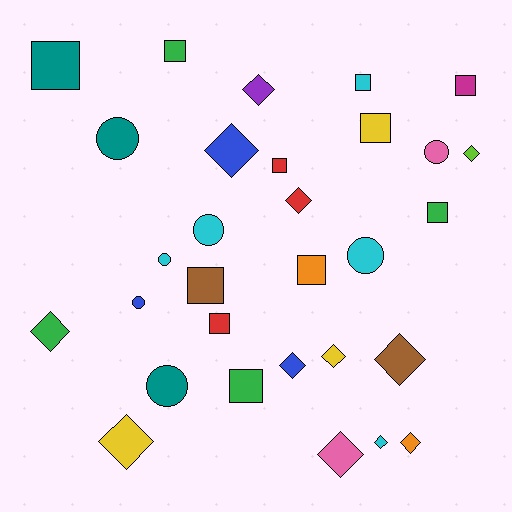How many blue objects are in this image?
There are 3 blue objects.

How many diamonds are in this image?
There are 12 diamonds.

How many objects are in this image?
There are 30 objects.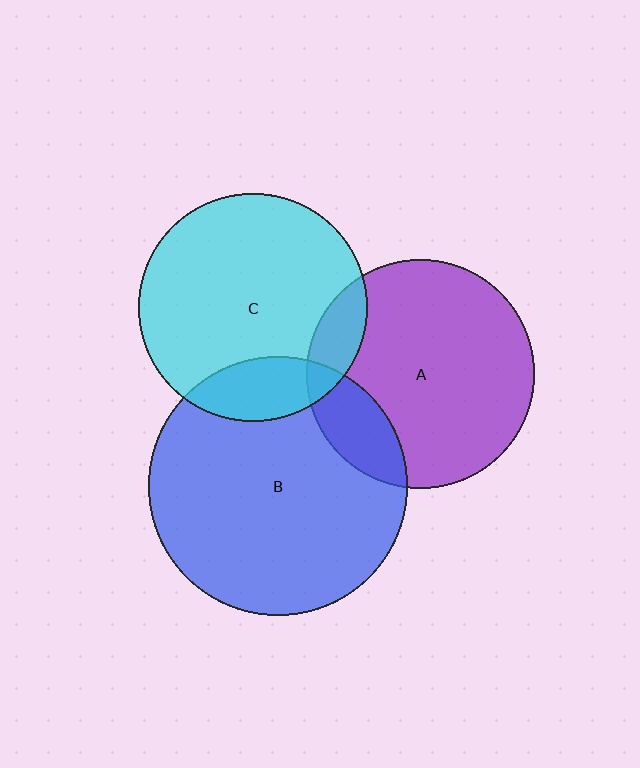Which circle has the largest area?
Circle B (blue).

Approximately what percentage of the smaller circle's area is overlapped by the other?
Approximately 15%.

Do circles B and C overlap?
Yes.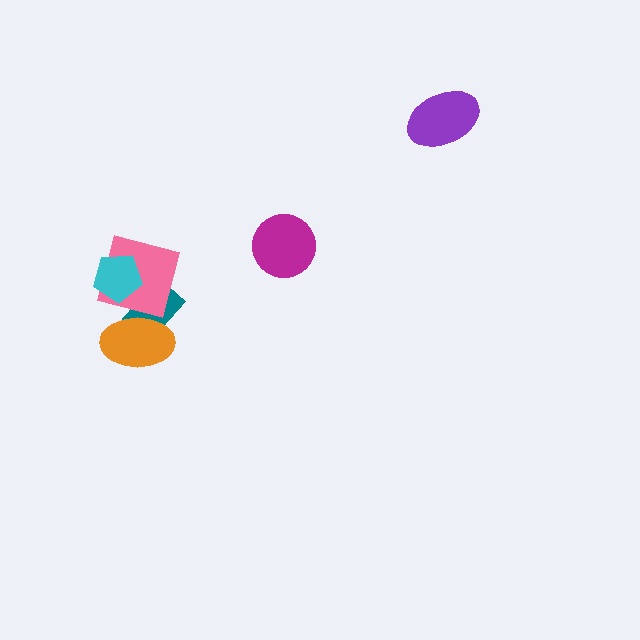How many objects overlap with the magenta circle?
0 objects overlap with the magenta circle.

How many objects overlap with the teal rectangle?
3 objects overlap with the teal rectangle.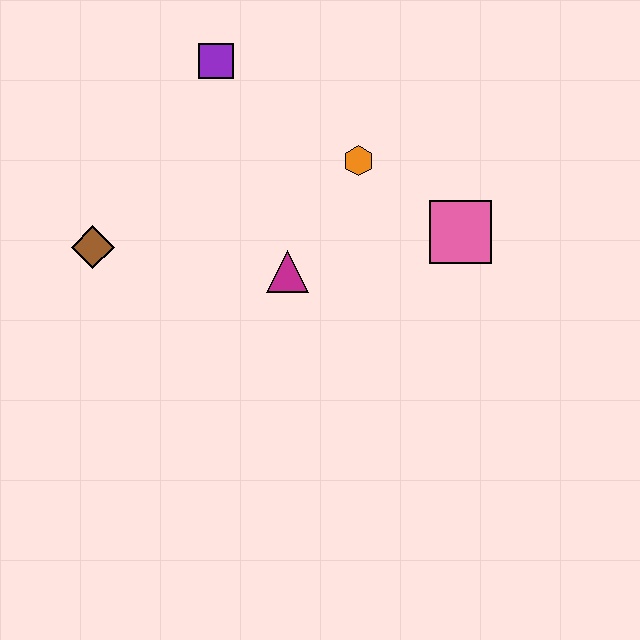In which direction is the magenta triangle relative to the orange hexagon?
The magenta triangle is below the orange hexagon.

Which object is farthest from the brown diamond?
The pink square is farthest from the brown diamond.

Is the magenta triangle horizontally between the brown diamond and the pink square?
Yes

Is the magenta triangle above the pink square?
No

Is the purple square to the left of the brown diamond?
No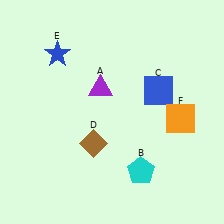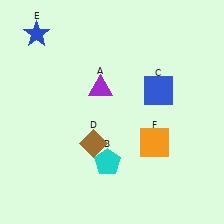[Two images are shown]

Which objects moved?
The objects that moved are: the cyan pentagon (B), the blue star (E), the orange square (F).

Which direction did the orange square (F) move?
The orange square (F) moved left.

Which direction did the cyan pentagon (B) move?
The cyan pentagon (B) moved left.